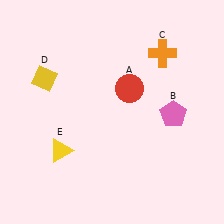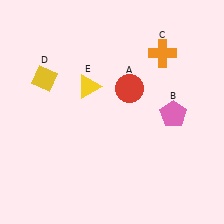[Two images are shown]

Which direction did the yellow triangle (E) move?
The yellow triangle (E) moved up.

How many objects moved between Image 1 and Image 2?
1 object moved between the two images.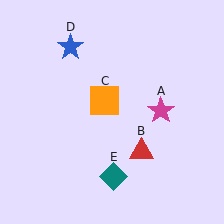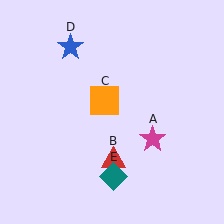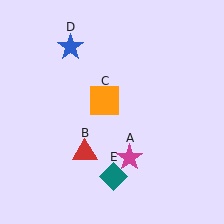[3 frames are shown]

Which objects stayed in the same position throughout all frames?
Orange square (object C) and blue star (object D) and teal diamond (object E) remained stationary.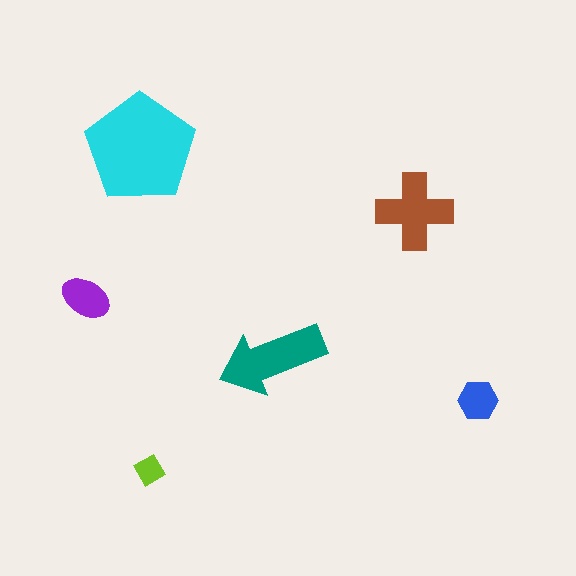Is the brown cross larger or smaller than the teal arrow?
Smaller.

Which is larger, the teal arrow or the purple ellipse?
The teal arrow.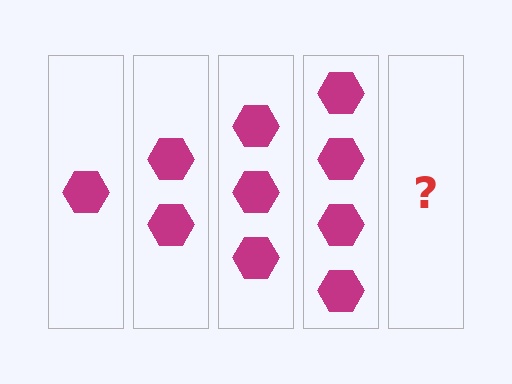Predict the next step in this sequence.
The next step is 5 hexagons.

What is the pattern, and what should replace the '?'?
The pattern is that each step adds one more hexagon. The '?' should be 5 hexagons.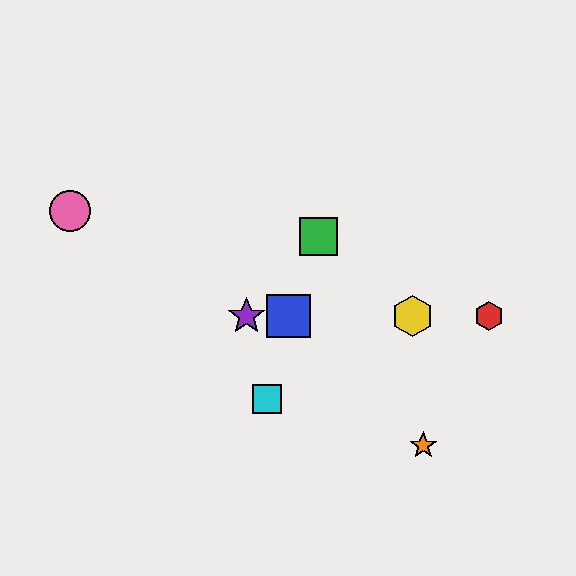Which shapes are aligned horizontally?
The red hexagon, the blue square, the yellow hexagon, the purple star are aligned horizontally.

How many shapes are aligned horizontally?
4 shapes (the red hexagon, the blue square, the yellow hexagon, the purple star) are aligned horizontally.